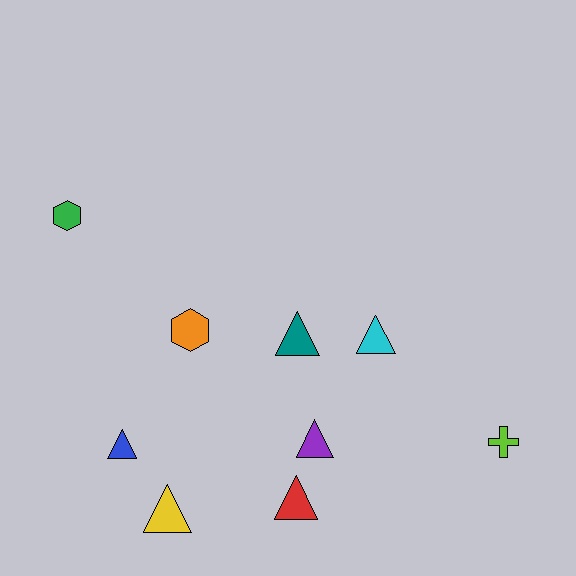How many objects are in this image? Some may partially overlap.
There are 9 objects.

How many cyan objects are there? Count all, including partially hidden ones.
There is 1 cyan object.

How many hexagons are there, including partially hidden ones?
There are 2 hexagons.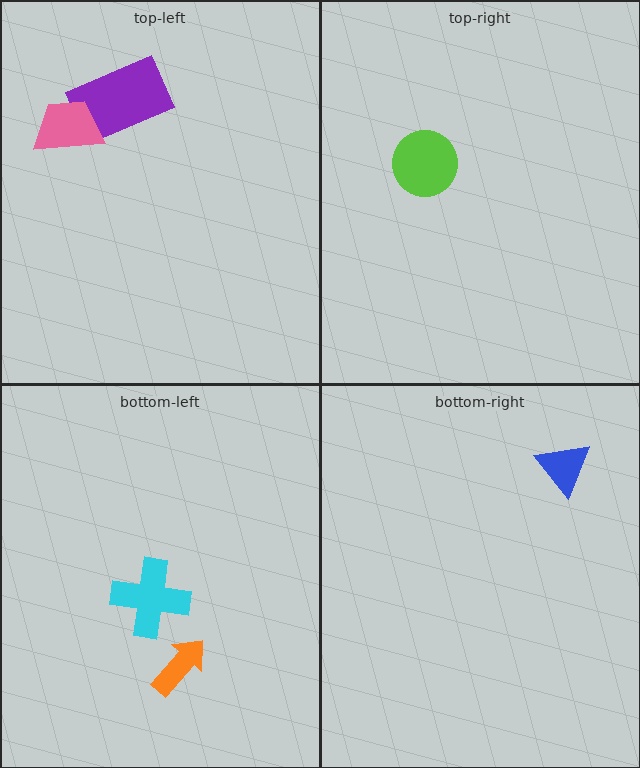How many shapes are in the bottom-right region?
1.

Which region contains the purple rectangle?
The top-left region.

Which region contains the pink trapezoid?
The top-left region.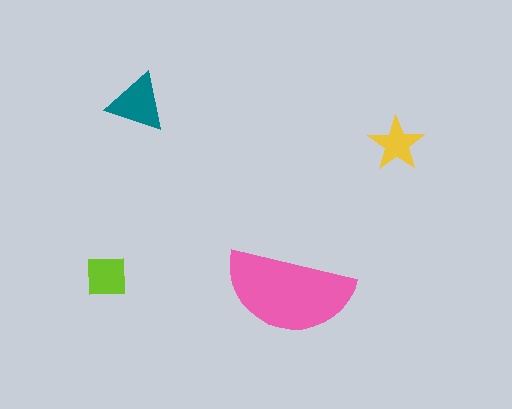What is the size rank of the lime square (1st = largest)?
3rd.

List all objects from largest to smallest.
The pink semicircle, the teal triangle, the lime square, the yellow star.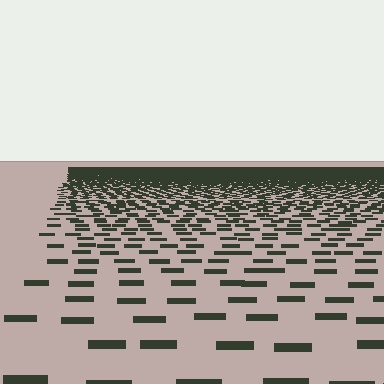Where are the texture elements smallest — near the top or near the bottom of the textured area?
Near the top.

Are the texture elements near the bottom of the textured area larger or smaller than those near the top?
Larger. Near the bottom, elements are closer to the viewer and appear at a bigger on-screen size.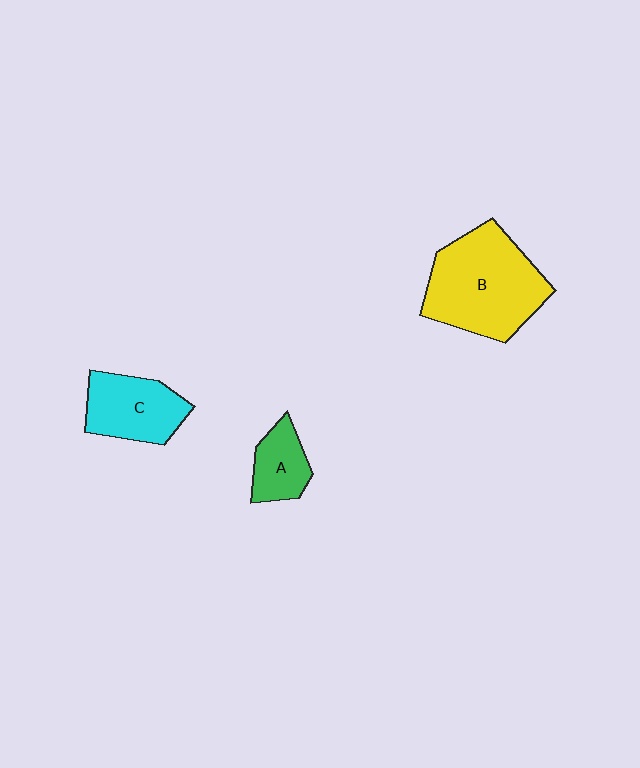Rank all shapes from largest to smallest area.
From largest to smallest: B (yellow), C (cyan), A (green).